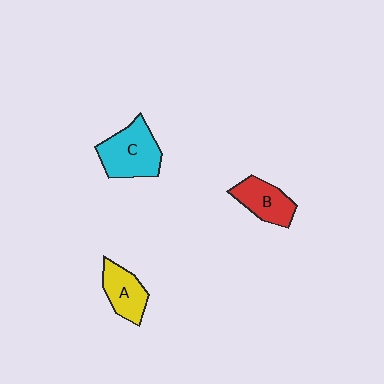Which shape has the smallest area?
Shape A (yellow).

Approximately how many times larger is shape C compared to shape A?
Approximately 1.5 times.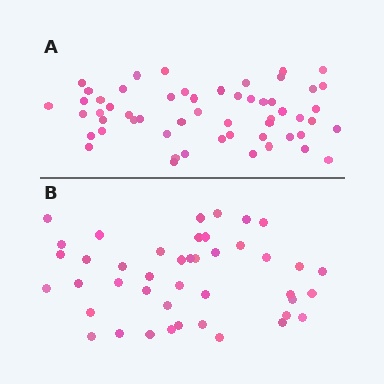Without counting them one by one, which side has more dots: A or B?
Region A (the top region) has more dots.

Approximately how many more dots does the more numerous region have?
Region A has roughly 12 or so more dots than region B.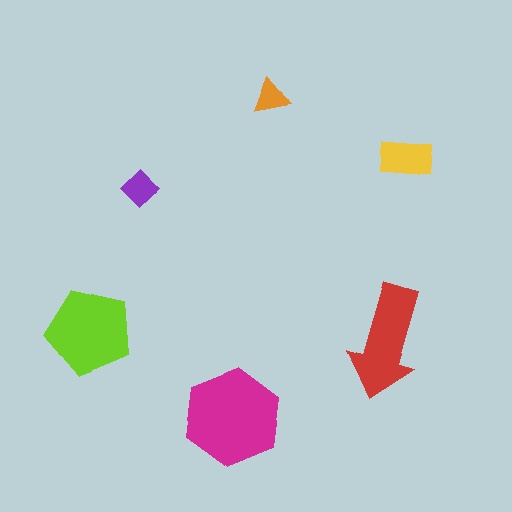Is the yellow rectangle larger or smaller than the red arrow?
Smaller.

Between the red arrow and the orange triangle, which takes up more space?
The red arrow.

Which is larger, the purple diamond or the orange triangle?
The purple diamond.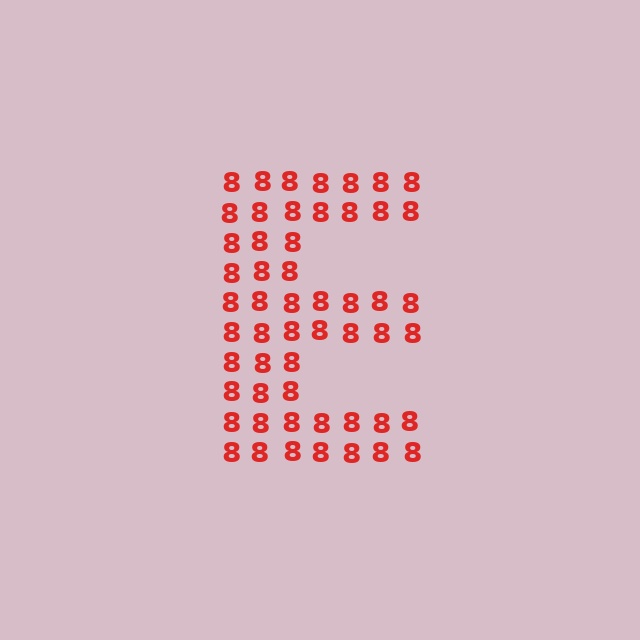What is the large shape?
The large shape is the letter E.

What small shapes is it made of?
It is made of small digit 8's.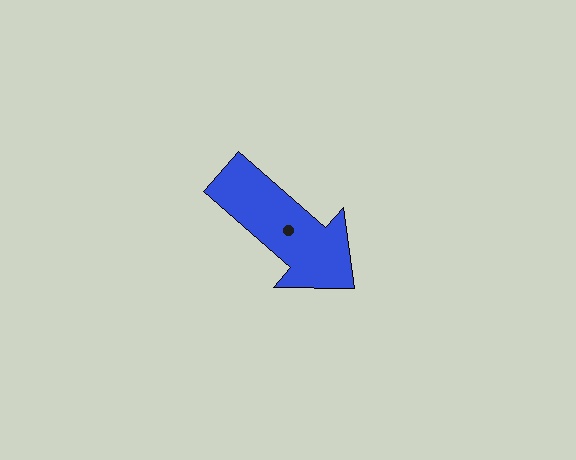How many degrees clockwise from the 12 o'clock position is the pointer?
Approximately 131 degrees.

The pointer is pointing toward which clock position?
Roughly 4 o'clock.